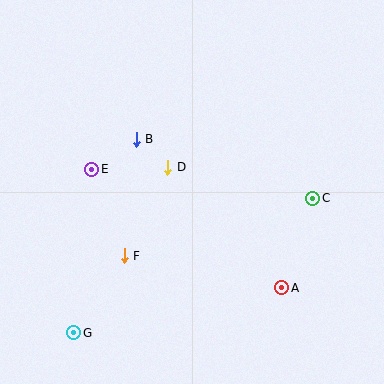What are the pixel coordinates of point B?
Point B is at (136, 140).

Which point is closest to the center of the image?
Point D at (168, 167) is closest to the center.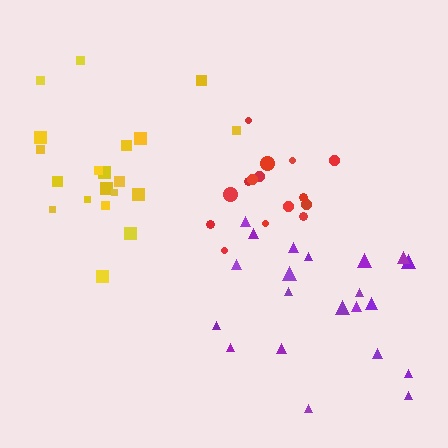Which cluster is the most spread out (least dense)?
Purple.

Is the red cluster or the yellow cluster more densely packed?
Red.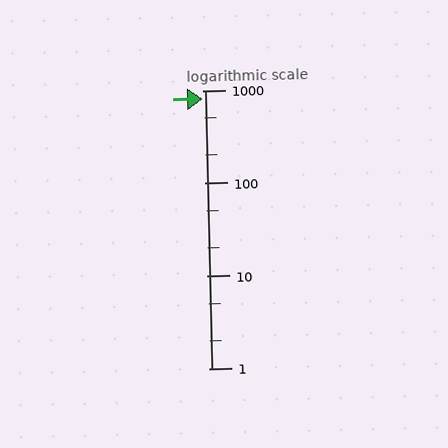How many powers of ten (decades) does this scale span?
The scale spans 3 decades, from 1 to 1000.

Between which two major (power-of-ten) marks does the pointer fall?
The pointer is between 100 and 1000.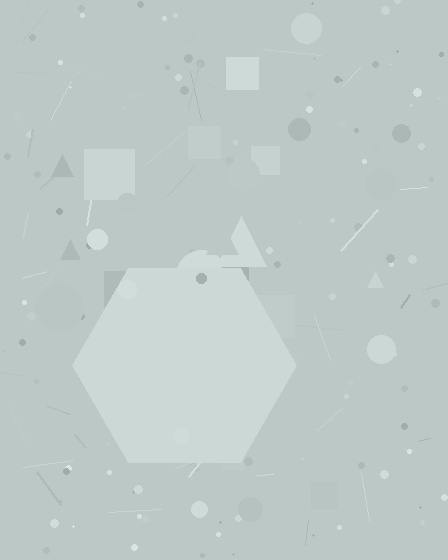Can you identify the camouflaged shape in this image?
The camouflaged shape is a hexagon.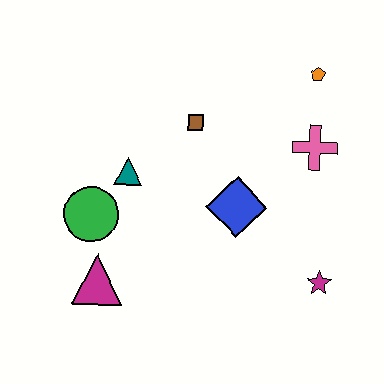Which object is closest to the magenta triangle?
The green circle is closest to the magenta triangle.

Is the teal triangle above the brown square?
No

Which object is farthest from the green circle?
The orange pentagon is farthest from the green circle.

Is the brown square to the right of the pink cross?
No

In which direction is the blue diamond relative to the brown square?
The blue diamond is below the brown square.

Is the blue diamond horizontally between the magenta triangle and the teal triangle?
No